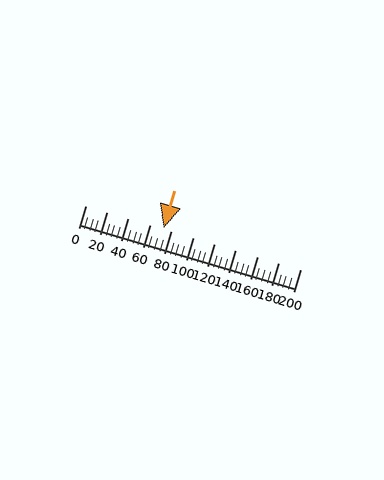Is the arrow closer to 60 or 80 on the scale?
The arrow is closer to 80.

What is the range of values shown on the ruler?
The ruler shows values from 0 to 200.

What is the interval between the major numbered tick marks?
The major tick marks are spaced 20 units apart.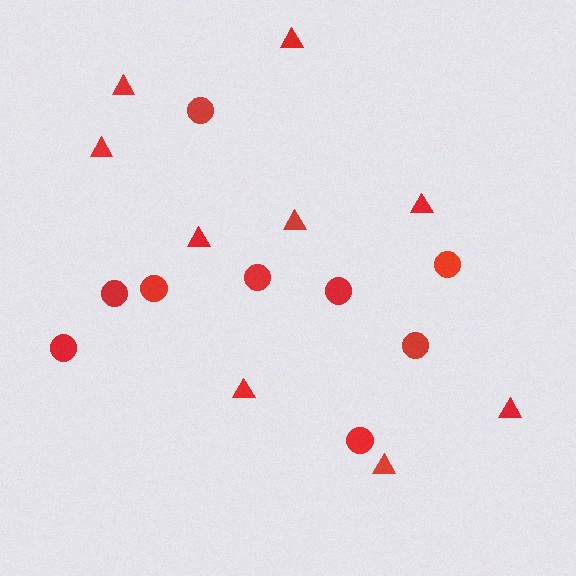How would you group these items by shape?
There are 2 groups: one group of triangles (9) and one group of circles (9).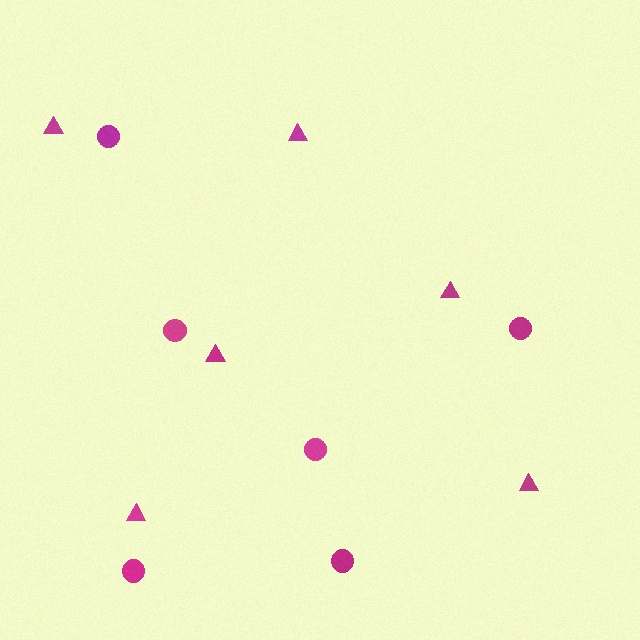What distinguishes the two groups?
There are 2 groups: one group of triangles (6) and one group of circles (6).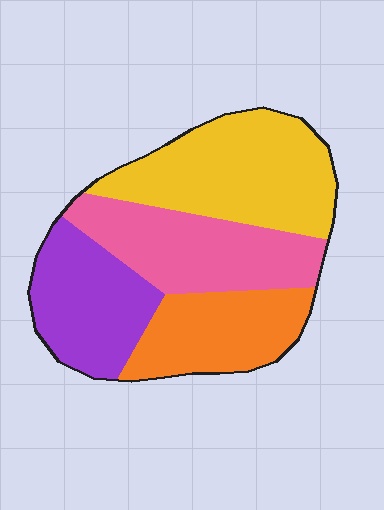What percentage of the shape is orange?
Orange takes up about one fifth (1/5) of the shape.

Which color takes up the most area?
Yellow, at roughly 30%.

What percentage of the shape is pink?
Pink covers around 25% of the shape.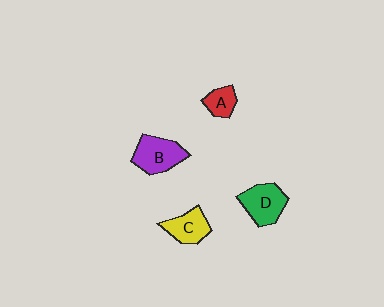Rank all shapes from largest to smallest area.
From largest to smallest: B (purple), D (green), C (yellow), A (red).